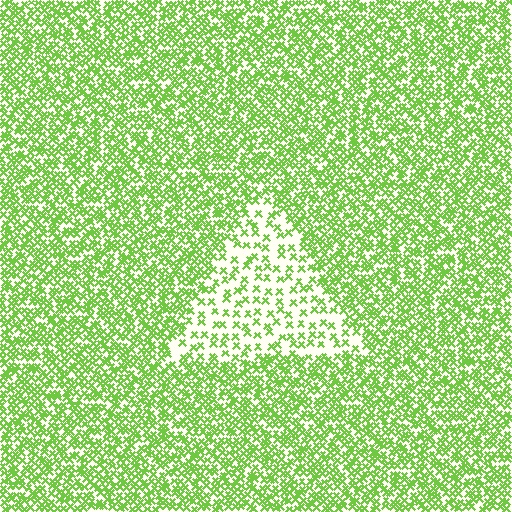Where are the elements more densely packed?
The elements are more densely packed outside the triangle boundary.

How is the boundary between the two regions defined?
The boundary is defined by a change in element density (approximately 2.6x ratio). All elements are the same color, size, and shape.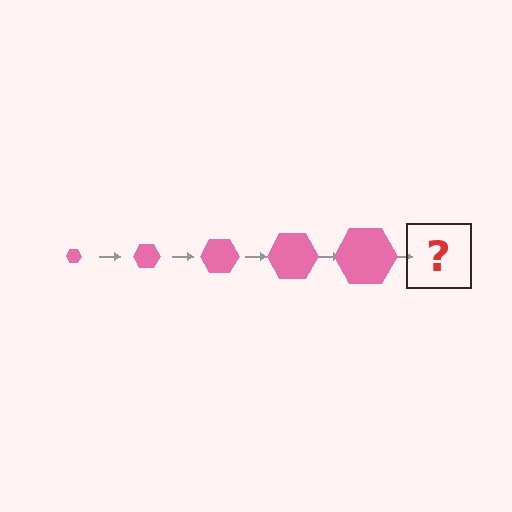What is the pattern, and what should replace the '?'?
The pattern is that the hexagon gets progressively larger each step. The '?' should be a pink hexagon, larger than the previous one.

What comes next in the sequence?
The next element should be a pink hexagon, larger than the previous one.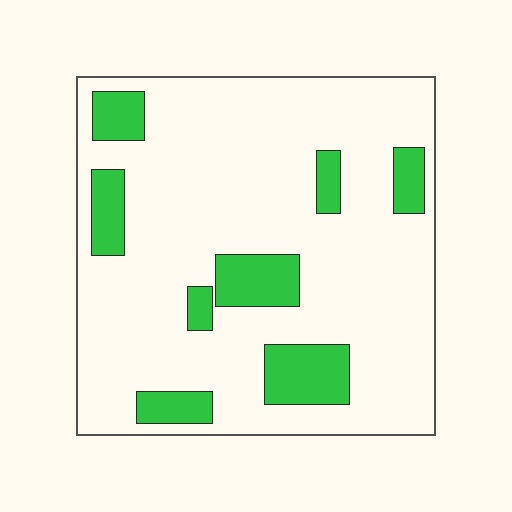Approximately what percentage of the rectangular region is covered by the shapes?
Approximately 20%.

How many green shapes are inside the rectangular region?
8.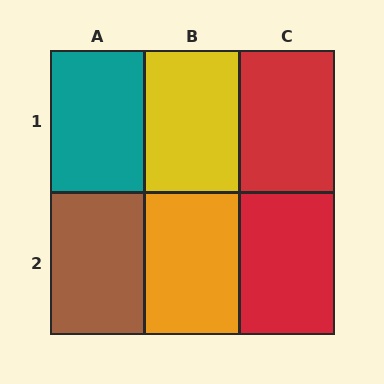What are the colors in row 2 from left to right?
Brown, orange, red.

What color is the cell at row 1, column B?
Yellow.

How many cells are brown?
1 cell is brown.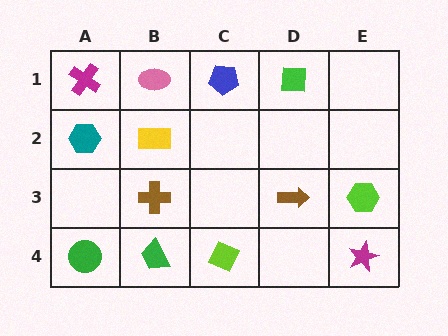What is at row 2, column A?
A teal hexagon.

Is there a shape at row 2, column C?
No, that cell is empty.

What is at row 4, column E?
A magenta star.